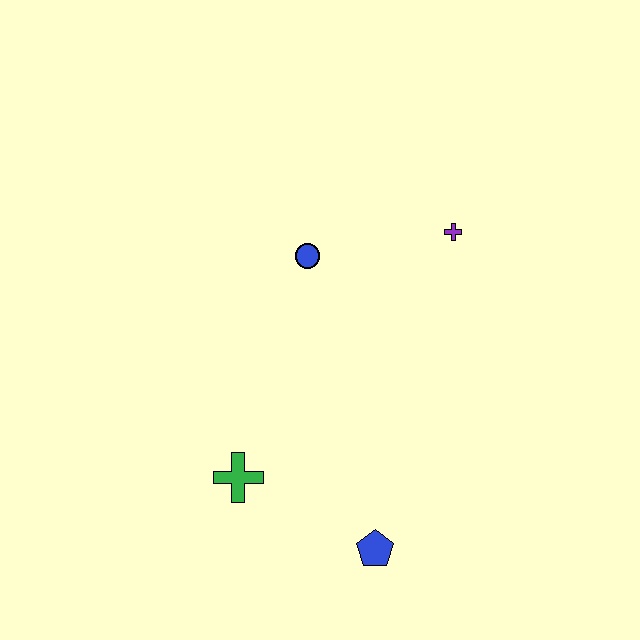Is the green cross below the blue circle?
Yes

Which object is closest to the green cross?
The blue pentagon is closest to the green cross.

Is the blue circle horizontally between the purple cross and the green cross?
Yes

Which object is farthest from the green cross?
The purple cross is farthest from the green cross.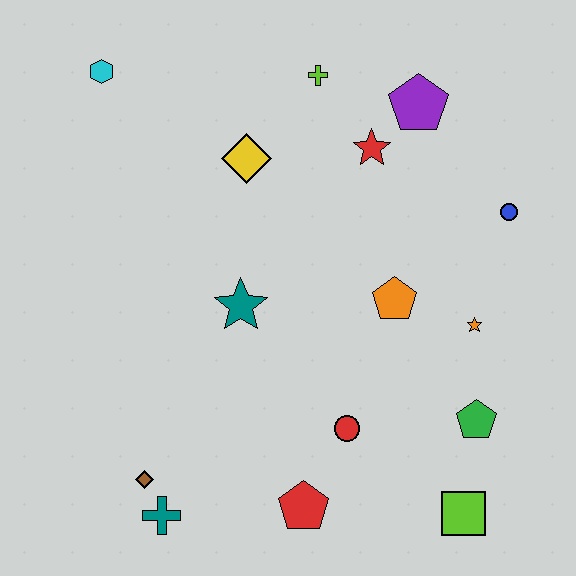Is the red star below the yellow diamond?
No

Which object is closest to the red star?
The purple pentagon is closest to the red star.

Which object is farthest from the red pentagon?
The cyan hexagon is farthest from the red pentagon.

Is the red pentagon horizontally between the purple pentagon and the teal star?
Yes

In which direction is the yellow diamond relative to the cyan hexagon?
The yellow diamond is to the right of the cyan hexagon.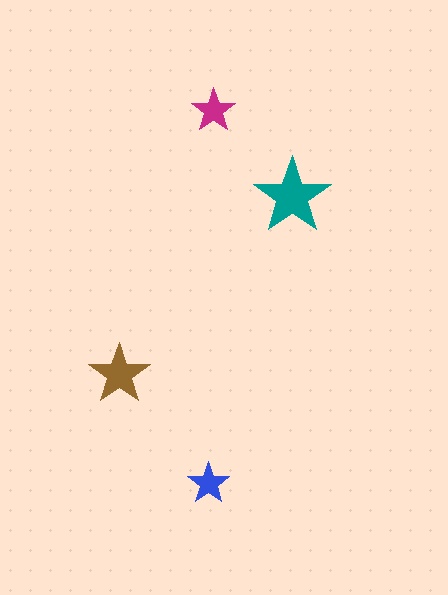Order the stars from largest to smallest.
the teal one, the brown one, the magenta one, the blue one.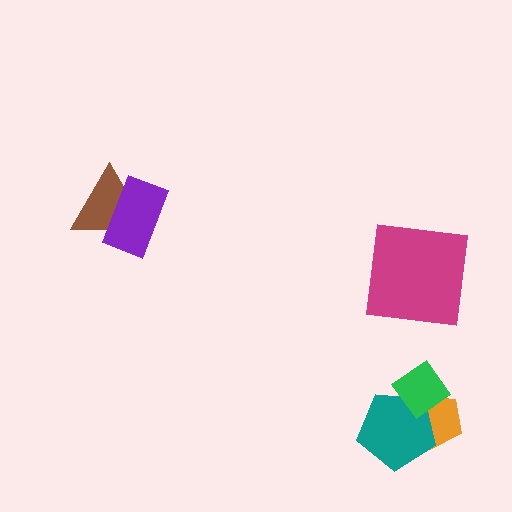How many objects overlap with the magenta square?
0 objects overlap with the magenta square.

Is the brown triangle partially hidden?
Yes, it is partially covered by another shape.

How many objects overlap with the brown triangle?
1 object overlaps with the brown triangle.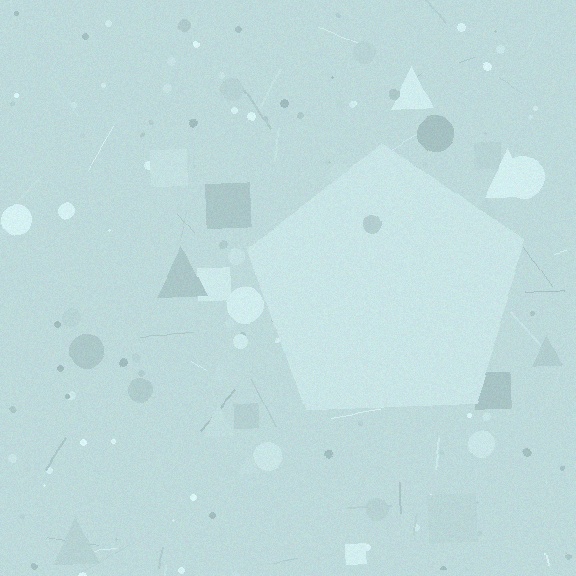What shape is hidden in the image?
A pentagon is hidden in the image.